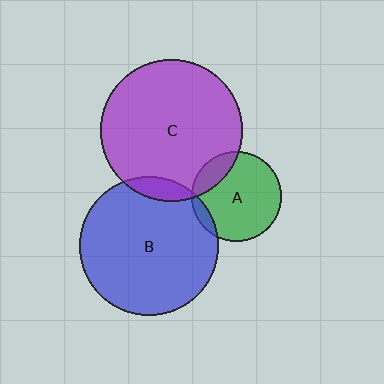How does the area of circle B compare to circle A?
Approximately 2.4 times.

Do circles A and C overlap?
Yes.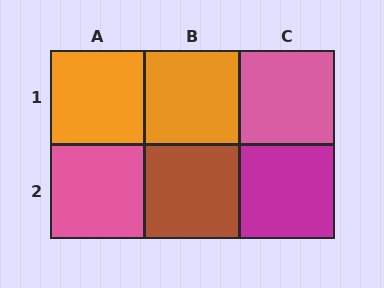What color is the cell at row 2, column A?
Pink.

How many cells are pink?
2 cells are pink.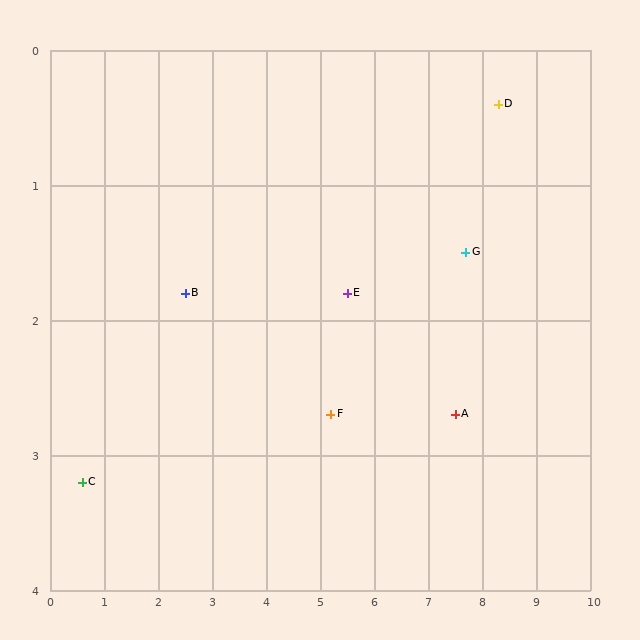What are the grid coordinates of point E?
Point E is at approximately (5.5, 1.8).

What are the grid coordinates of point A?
Point A is at approximately (7.5, 2.7).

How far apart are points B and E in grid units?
Points B and E are about 3.0 grid units apart.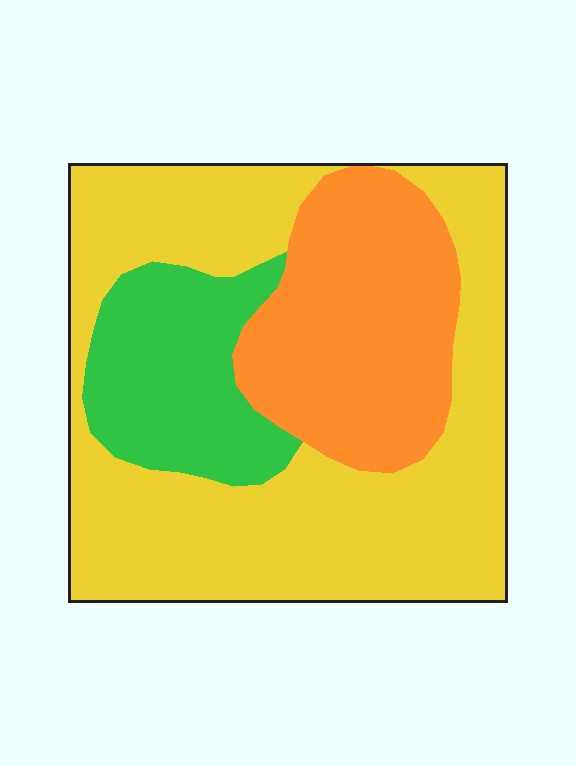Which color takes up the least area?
Green, at roughly 20%.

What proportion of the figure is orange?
Orange covers 26% of the figure.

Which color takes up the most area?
Yellow, at roughly 55%.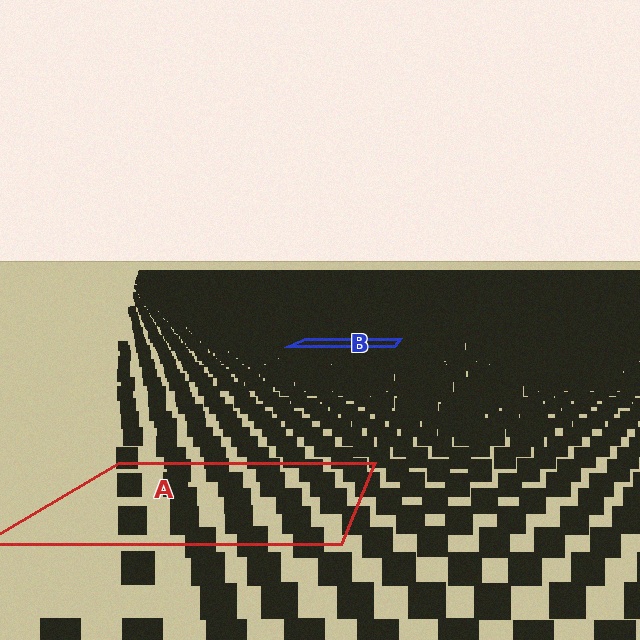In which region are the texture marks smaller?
The texture marks are smaller in region B, because it is farther away.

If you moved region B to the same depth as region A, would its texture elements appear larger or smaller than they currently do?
They would appear larger. At a closer depth, the same texture elements are projected at a bigger on-screen size.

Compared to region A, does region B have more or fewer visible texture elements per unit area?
Region B has more texture elements per unit area — they are packed more densely because it is farther away.